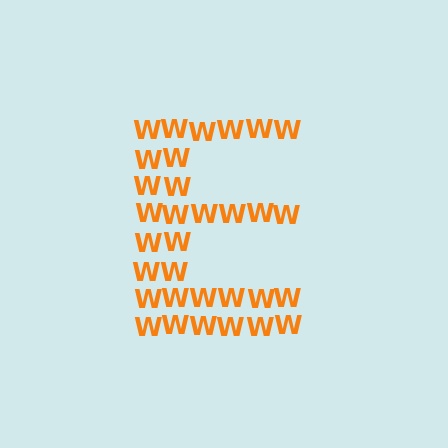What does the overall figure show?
The overall figure shows the letter E.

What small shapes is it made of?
It is made of small letter W's.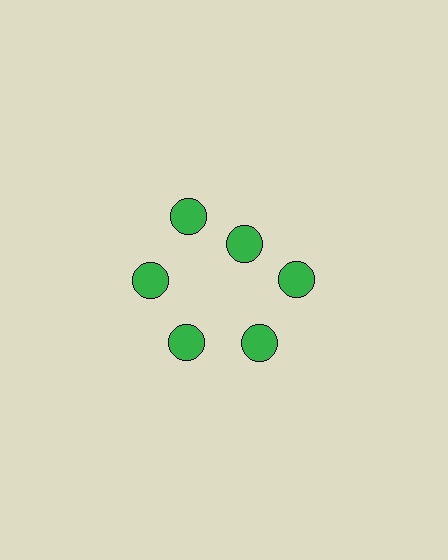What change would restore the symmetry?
The symmetry would be restored by moving it outward, back onto the ring so that all 6 circles sit at equal angles and equal distance from the center.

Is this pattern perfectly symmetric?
No. The 6 green circles are arranged in a ring, but one element near the 1 o'clock position is pulled inward toward the center, breaking the 6-fold rotational symmetry.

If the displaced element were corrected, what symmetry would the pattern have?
It would have 6-fold rotational symmetry — the pattern would map onto itself every 60 degrees.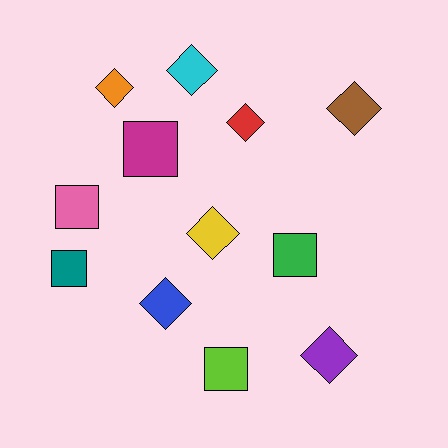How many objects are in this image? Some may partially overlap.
There are 12 objects.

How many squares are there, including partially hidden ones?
There are 5 squares.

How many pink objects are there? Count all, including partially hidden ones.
There is 1 pink object.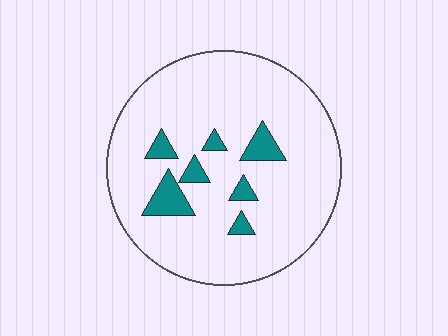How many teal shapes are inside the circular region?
7.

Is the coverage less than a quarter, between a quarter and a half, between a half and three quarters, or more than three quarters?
Less than a quarter.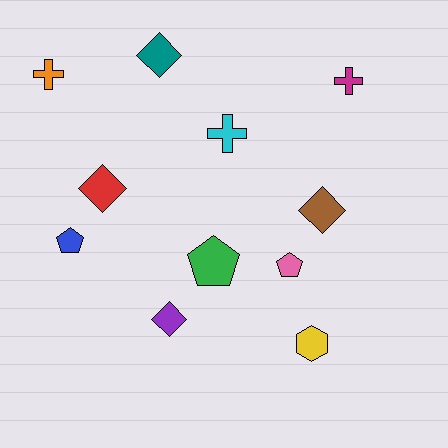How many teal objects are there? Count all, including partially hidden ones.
There is 1 teal object.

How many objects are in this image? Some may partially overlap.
There are 11 objects.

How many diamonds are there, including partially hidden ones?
There are 4 diamonds.